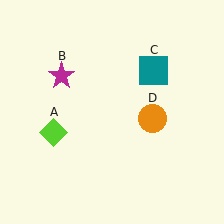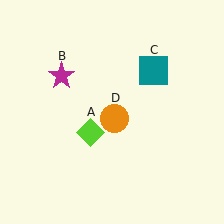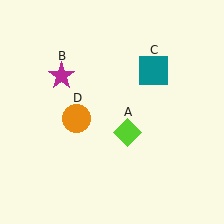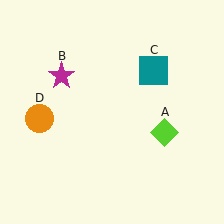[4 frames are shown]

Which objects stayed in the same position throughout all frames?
Magenta star (object B) and teal square (object C) remained stationary.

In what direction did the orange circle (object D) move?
The orange circle (object D) moved left.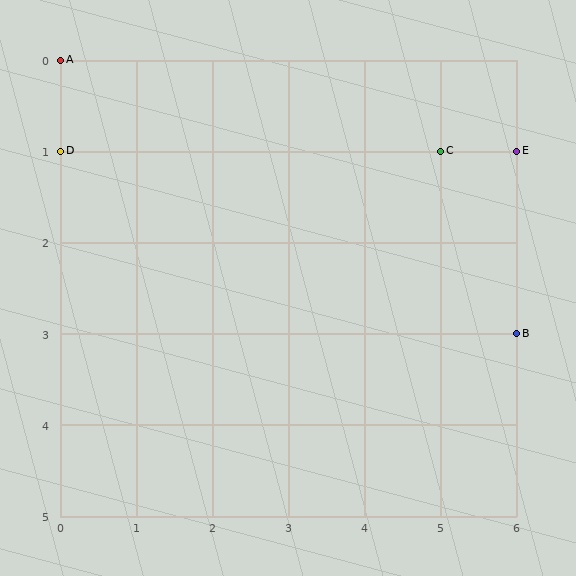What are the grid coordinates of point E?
Point E is at grid coordinates (6, 1).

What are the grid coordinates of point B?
Point B is at grid coordinates (6, 3).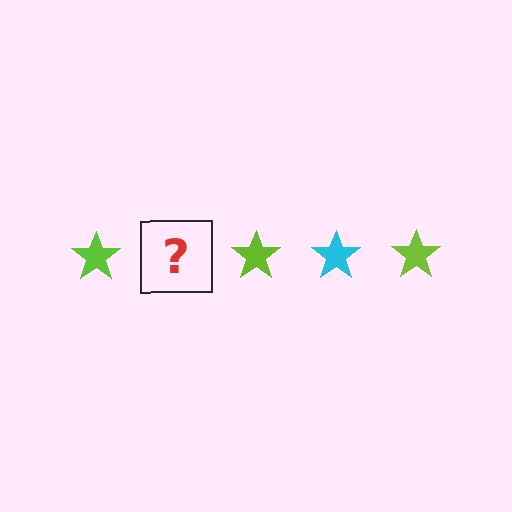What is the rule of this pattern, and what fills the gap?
The rule is that the pattern cycles through lime, cyan stars. The gap should be filled with a cyan star.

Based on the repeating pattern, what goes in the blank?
The blank should be a cyan star.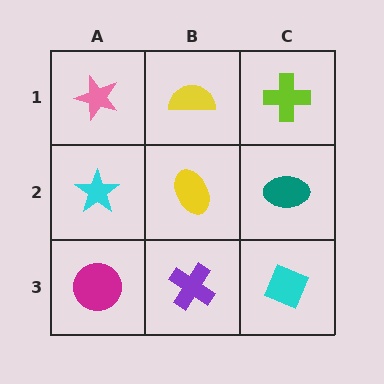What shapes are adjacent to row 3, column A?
A cyan star (row 2, column A), a purple cross (row 3, column B).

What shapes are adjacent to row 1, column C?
A teal ellipse (row 2, column C), a yellow semicircle (row 1, column B).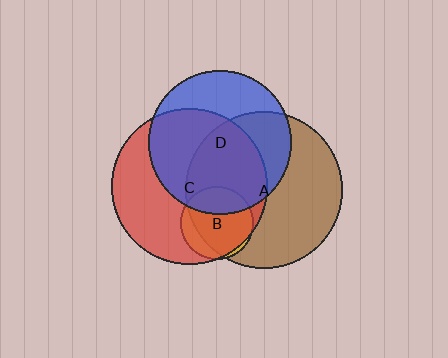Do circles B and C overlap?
Yes.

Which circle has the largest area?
Circle A (brown).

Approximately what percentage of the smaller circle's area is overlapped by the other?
Approximately 100%.